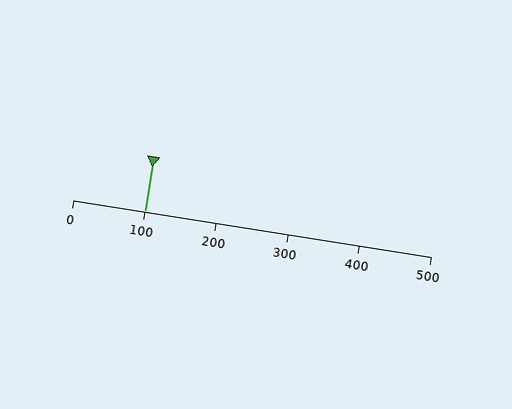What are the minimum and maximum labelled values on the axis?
The axis runs from 0 to 500.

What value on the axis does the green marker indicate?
The marker indicates approximately 100.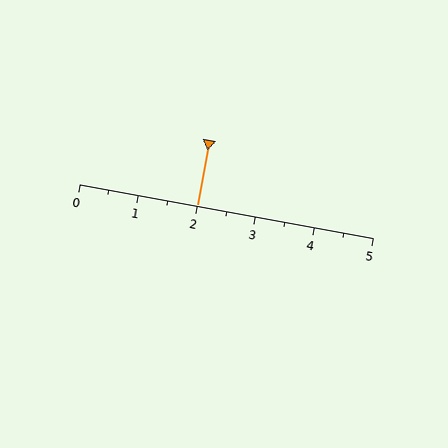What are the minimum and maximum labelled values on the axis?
The axis runs from 0 to 5.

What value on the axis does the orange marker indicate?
The marker indicates approximately 2.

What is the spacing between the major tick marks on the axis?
The major ticks are spaced 1 apart.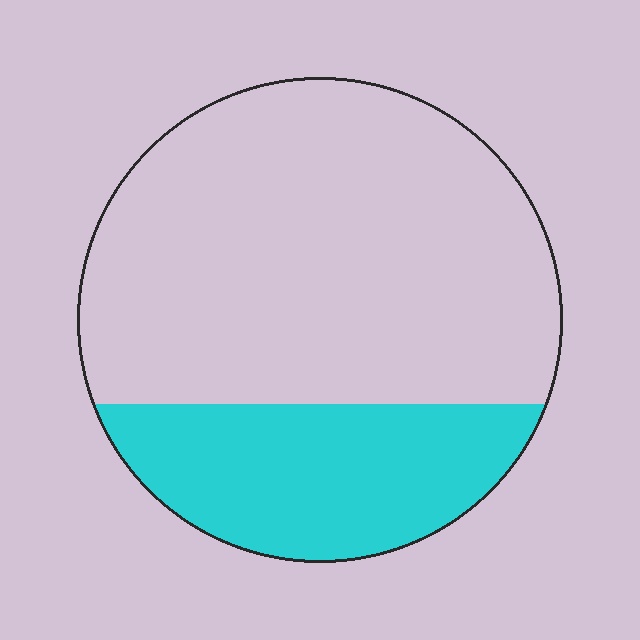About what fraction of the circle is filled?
About one quarter (1/4).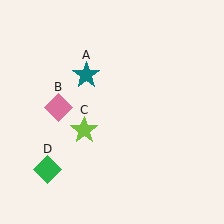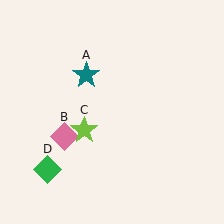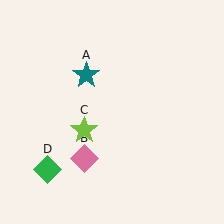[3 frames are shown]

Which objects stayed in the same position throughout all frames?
Teal star (object A) and lime star (object C) and green diamond (object D) remained stationary.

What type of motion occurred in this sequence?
The pink diamond (object B) rotated counterclockwise around the center of the scene.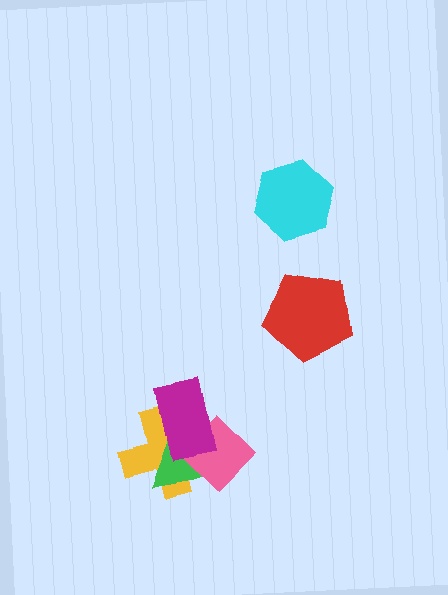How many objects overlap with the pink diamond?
3 objects overlap with the pink diamond.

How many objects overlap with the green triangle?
3 objects overlap with the green triangle.